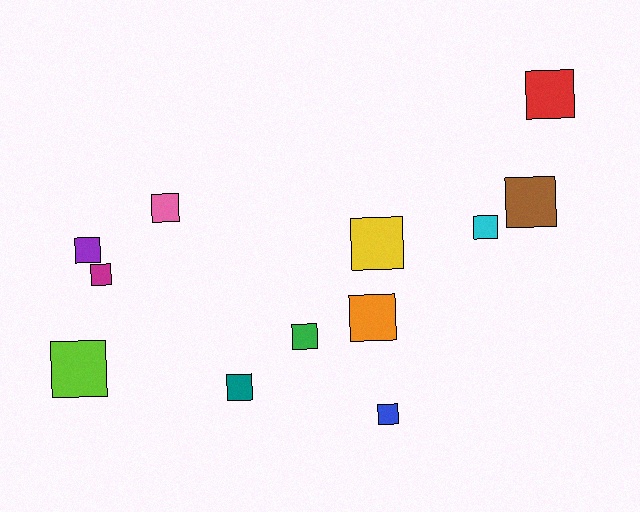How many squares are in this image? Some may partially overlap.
There are 12 squares.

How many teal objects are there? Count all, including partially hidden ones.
There is 1 teal object.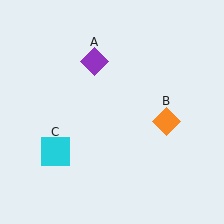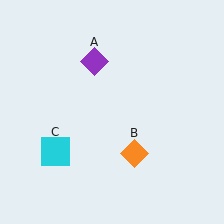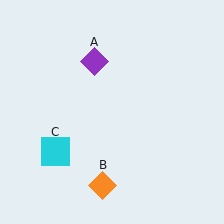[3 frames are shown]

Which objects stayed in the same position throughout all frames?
Purple diamond (object A) and cyan square (object C) remained stationary.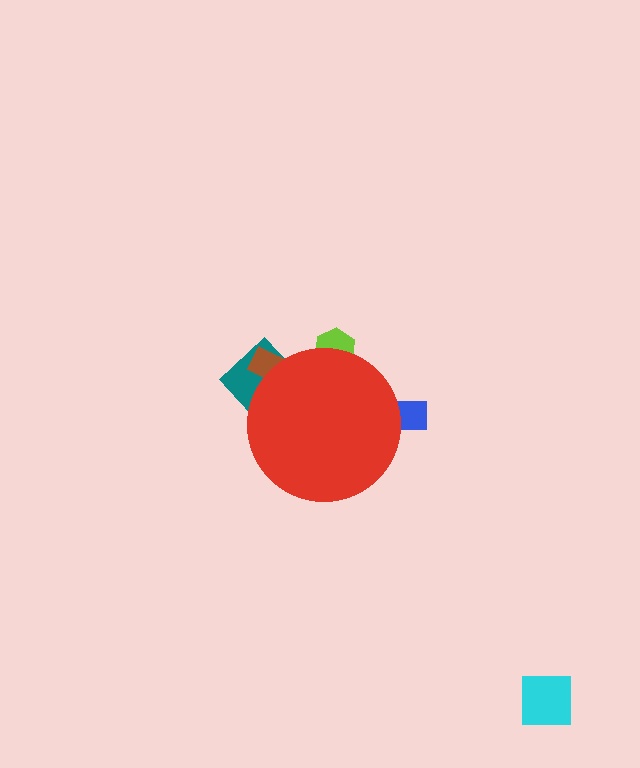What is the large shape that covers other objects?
A red circle.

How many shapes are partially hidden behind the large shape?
4 shapes are partially hidden.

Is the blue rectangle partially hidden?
Yes, the blue rectangle is partially hidden behind the red circle.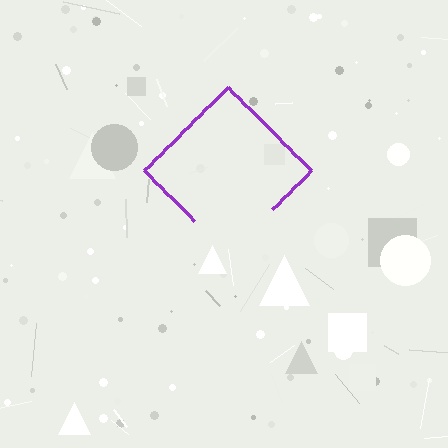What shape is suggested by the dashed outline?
The dashed outline suggests a diamond.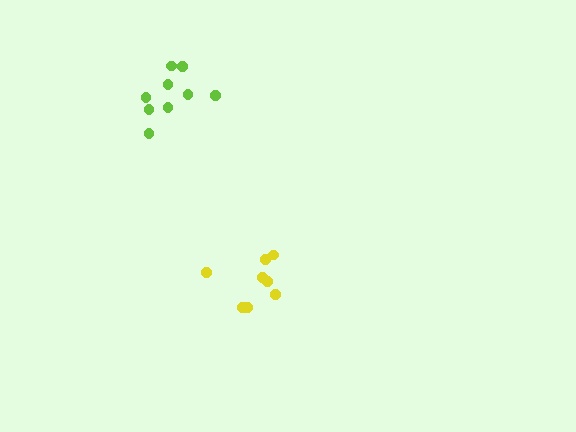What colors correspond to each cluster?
The clusters are colored: yellow, lime.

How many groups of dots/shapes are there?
There are 2 groups.